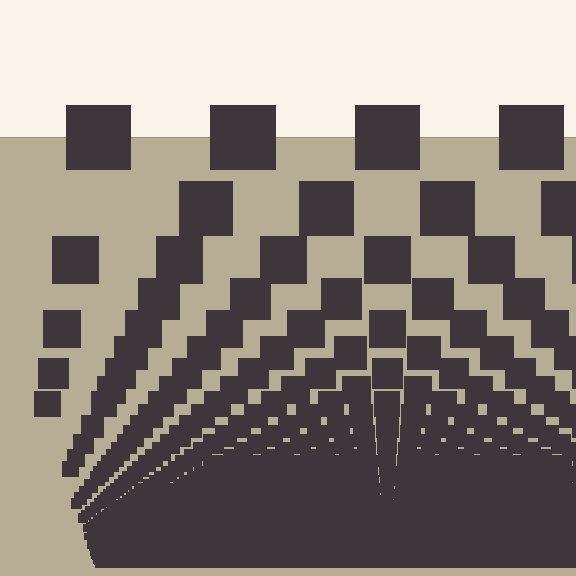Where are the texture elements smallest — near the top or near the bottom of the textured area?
Near the bottom.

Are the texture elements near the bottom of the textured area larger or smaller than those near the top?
Smaller. The gradient is inverted — elements near the bottom are smaller and denser.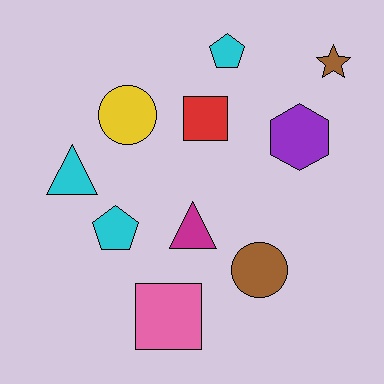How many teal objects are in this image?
There are no teal objects.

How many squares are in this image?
There are 2 squares.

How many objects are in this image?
There are 10 objects.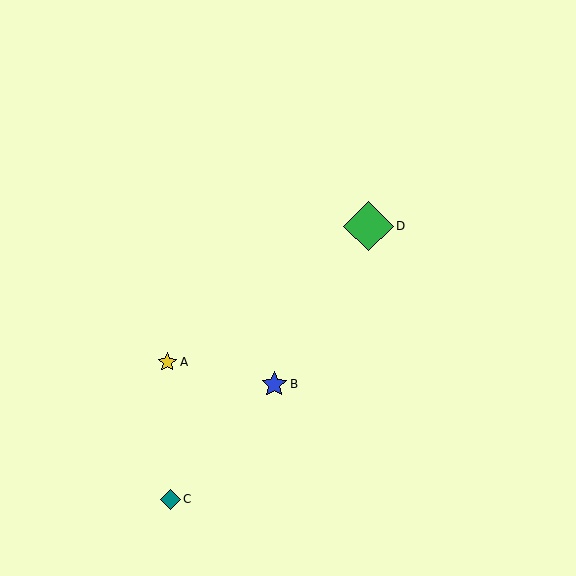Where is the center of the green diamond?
The center of the green diamond is at (368, 226).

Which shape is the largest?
The green diamond (labeled D) is the largest.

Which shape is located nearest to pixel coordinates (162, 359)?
The yellow star (labeled A) at (167, 362) is nearest to that location.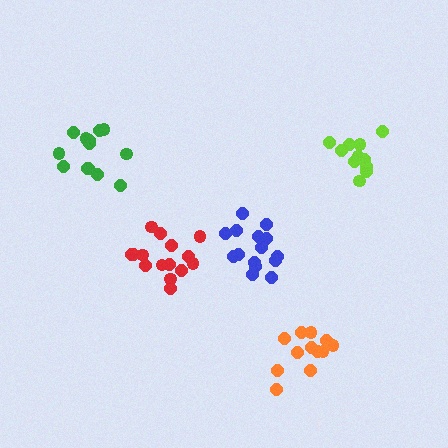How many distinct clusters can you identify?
There are 5 distinct clusters.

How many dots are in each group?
Group 1: 15 dots, Group 2: 13 dots, Group 3: 11 dots, Group 4: 15 dots, Group 5: 12 dots (66 total).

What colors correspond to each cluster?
The clusters are colored: red, green, lime, blue, orange.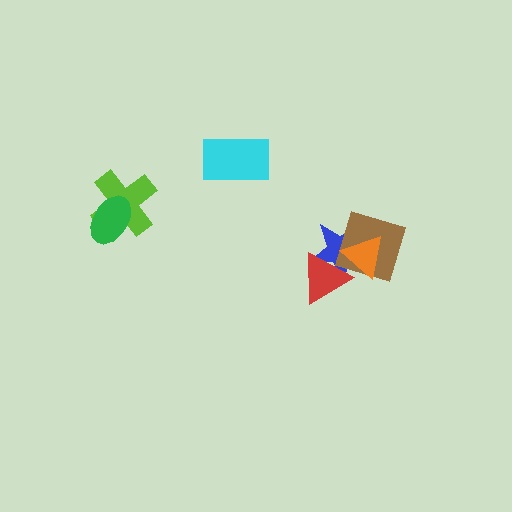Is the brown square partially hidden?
Yes, it is partially covered by another shape.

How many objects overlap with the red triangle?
2 objects overlap with the red triangle.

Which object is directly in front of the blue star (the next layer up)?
The brown square is directly in front of the blue star.